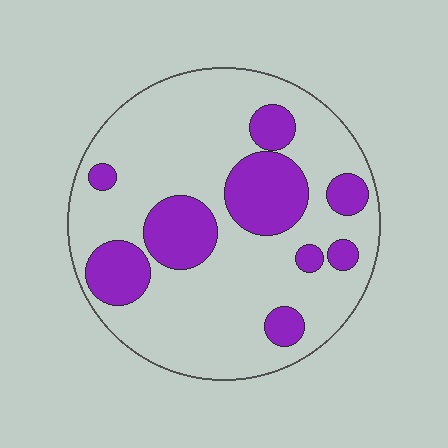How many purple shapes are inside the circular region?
9.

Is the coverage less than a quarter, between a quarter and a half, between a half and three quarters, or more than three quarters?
Between a quarter and a half.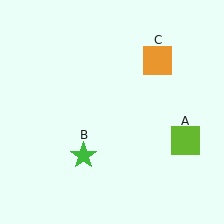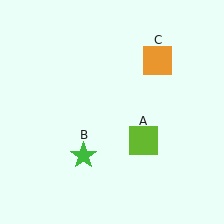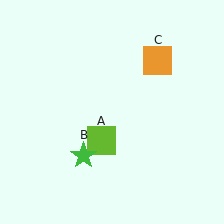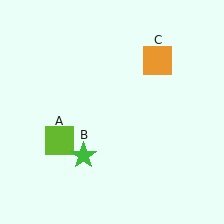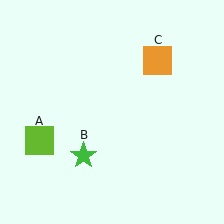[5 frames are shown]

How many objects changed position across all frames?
1 object changed position: lime square (object A).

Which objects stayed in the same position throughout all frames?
Green star (object B) and orange square (object C) remained stationary.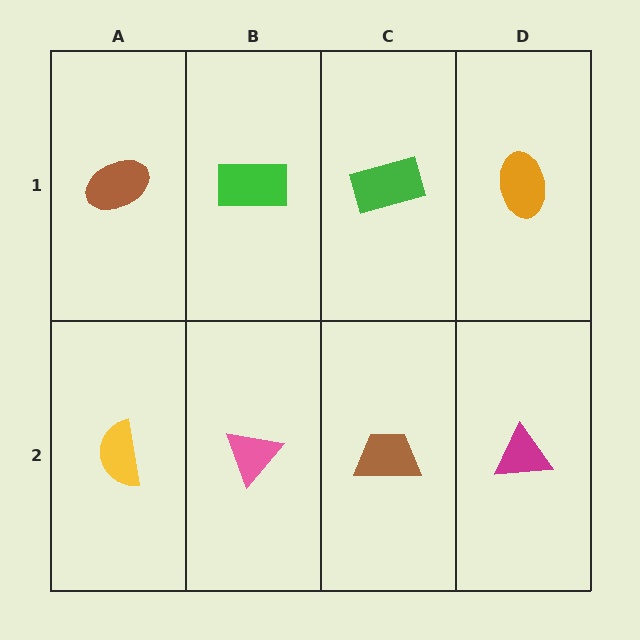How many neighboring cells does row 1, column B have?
3.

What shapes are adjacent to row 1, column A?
A yellow semicircle (row 2, column A), a green rectangle (row 1, column B).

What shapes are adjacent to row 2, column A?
A brown ellipse (row 1, column A), a pink triangle (row 2, column B).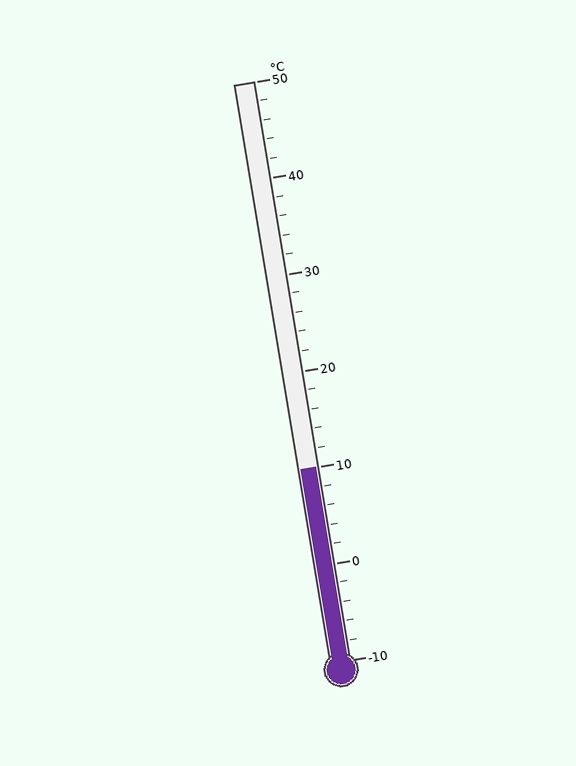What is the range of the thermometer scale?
The thermometer scale ranges from -10°C to 50°C.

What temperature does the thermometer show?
The thermometer shows approximately 10°C.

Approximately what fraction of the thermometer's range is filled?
The thermometer is filled to approximately 35% of its range.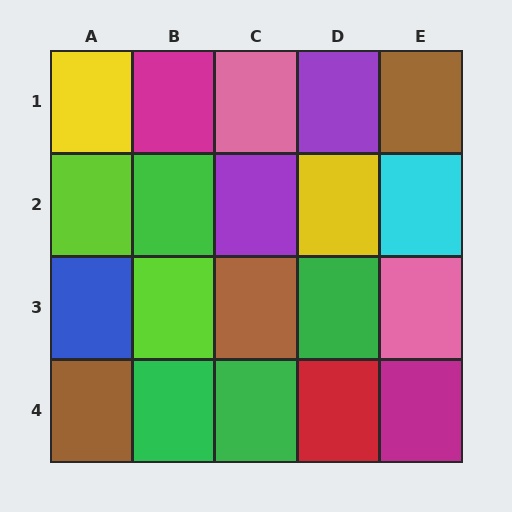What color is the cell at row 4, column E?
Magenta.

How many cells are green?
4 cells are green.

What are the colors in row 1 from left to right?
Yellow, magenta, pink, purple, brown.